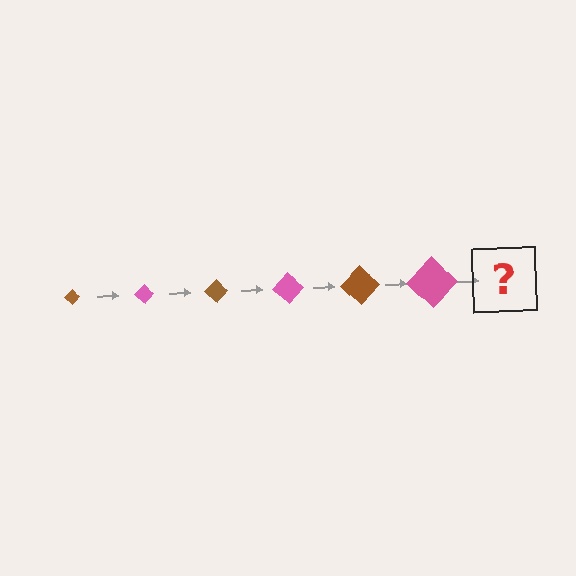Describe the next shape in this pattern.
It should be a brown diamond, larger than the previous one.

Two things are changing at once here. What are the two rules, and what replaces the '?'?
The two rules are that the diamond grows larger each step and the color cycles through brown and pink. The '?' should be a brown diamond, larger than the previous one.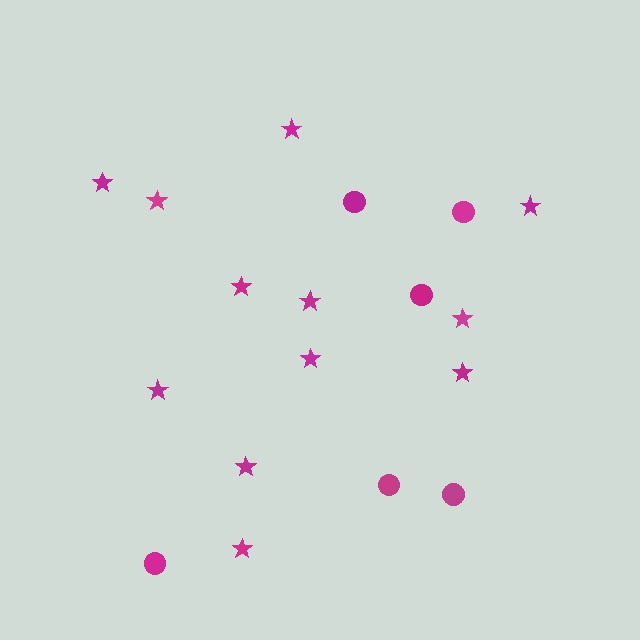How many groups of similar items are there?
There are 2 groups: one group of stars (12) and one group of circles (6).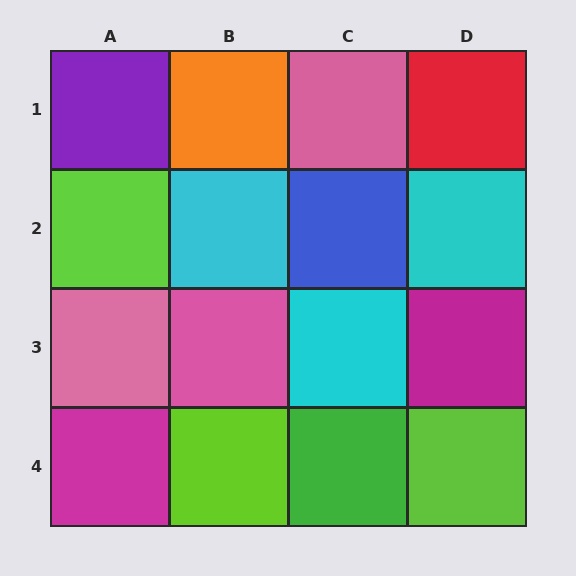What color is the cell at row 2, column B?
Cyan.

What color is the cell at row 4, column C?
Green.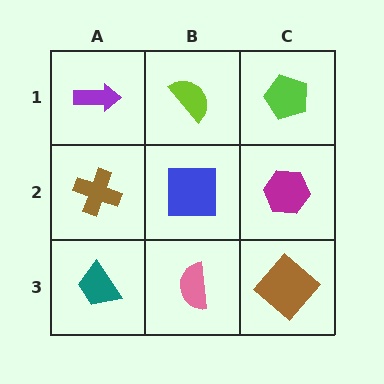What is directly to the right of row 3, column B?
A brown diamond.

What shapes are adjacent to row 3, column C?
A magenta hexagon (row 2, column C), a pink semicircle (row 3, column B).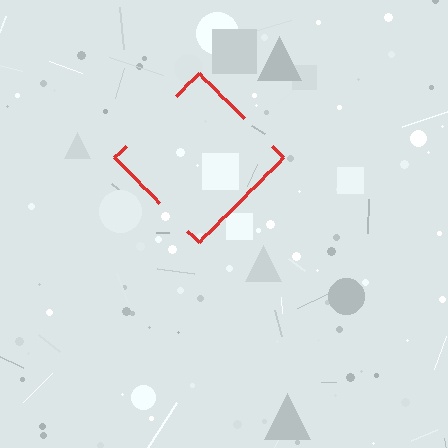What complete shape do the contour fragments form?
The contour fragments form a diamond.